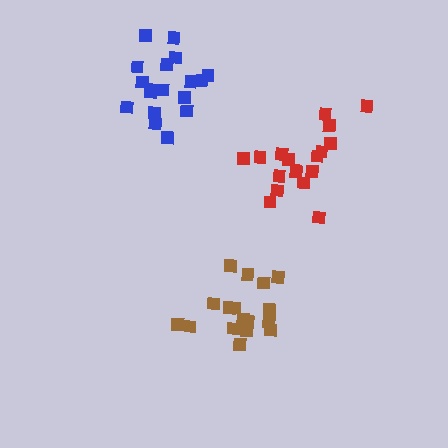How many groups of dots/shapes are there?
There are 3 groups.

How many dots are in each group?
Group 1: 18 dots, Group 2: 18 dots, Group 3: 17 dots (53 total).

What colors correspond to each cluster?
The clusters are colored: red, blue, brown.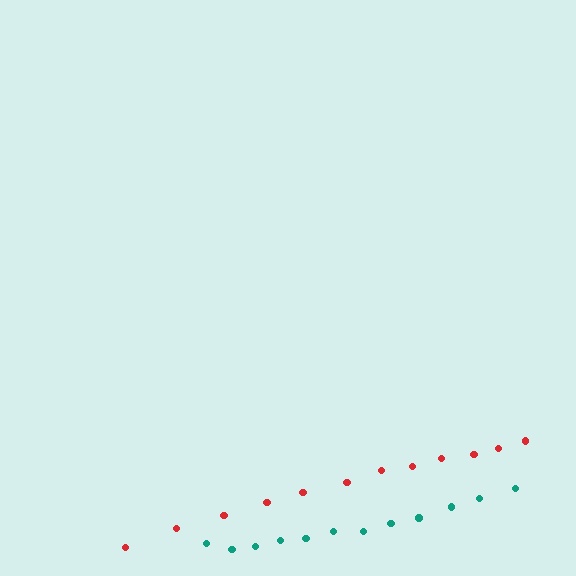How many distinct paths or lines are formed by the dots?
There are 2 distinct paths.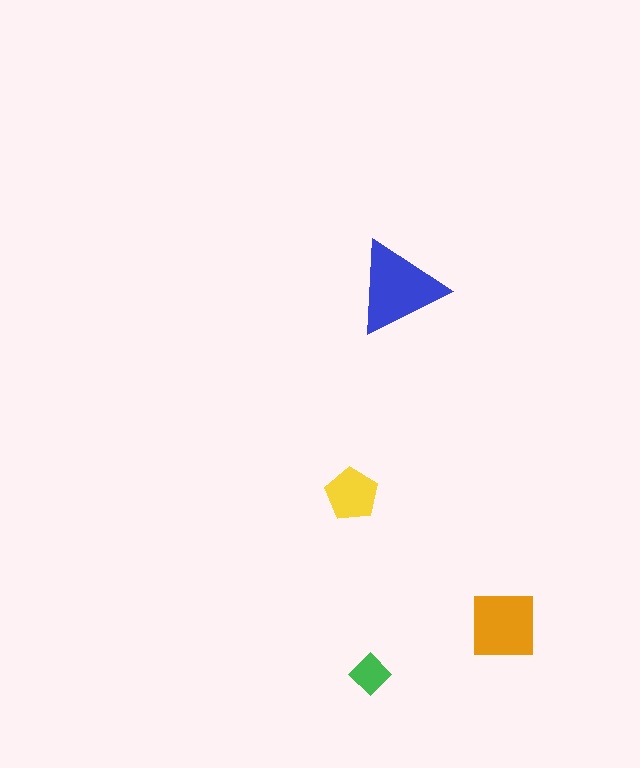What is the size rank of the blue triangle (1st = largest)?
1st.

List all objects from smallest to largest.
The green diamond, the yellow pentagon, the orange square, the blue triangle.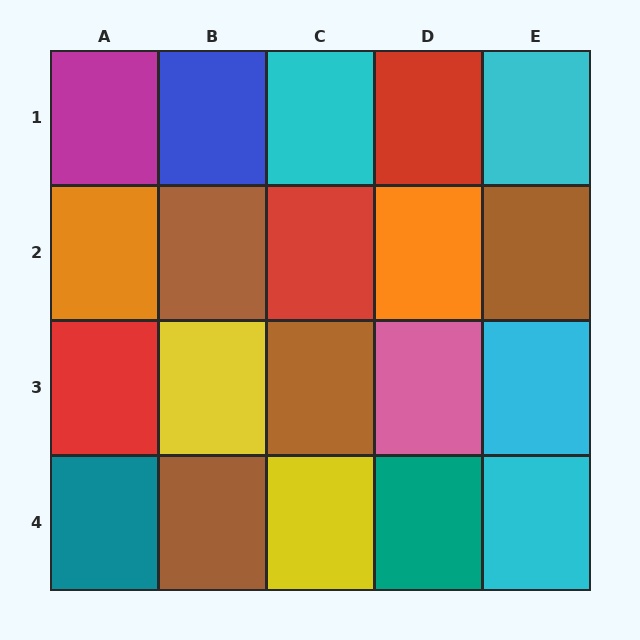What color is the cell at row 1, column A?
Magenta.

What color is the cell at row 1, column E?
Cyan.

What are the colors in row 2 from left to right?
Orange, brown, red, orange, brown.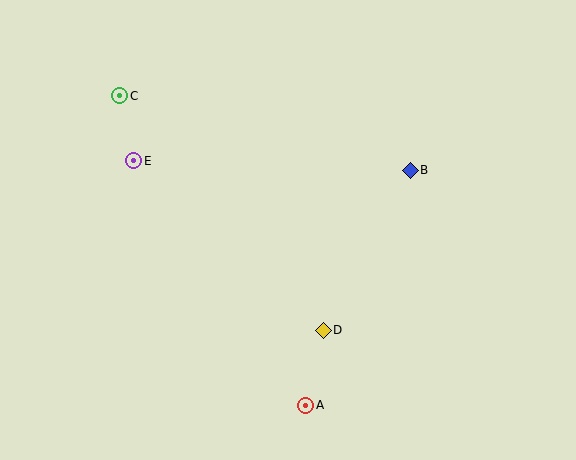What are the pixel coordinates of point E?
Point E is at (134, 161).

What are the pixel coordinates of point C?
Point C is at (120, 96).